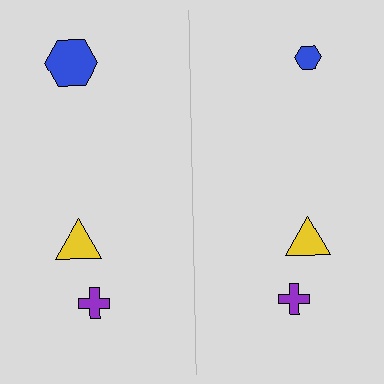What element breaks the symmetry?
The blue hexagon on the right side has a different size than its mirror counterpart.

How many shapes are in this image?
There are 6 shapes in this image.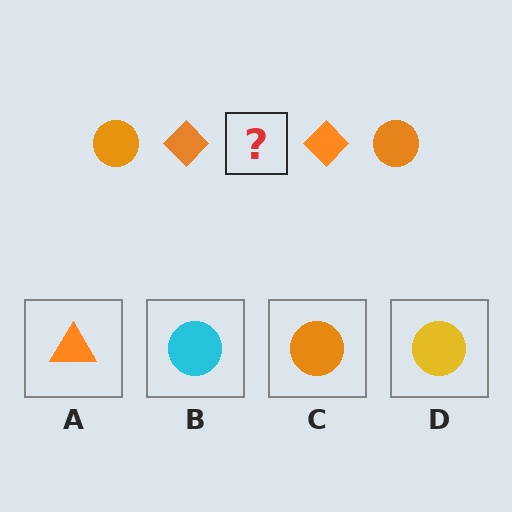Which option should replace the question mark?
Option C.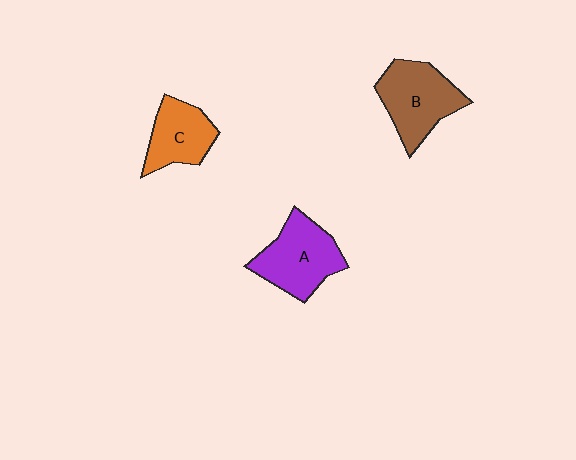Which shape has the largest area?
Shape B (brown).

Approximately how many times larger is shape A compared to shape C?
Approximately 1.3 times.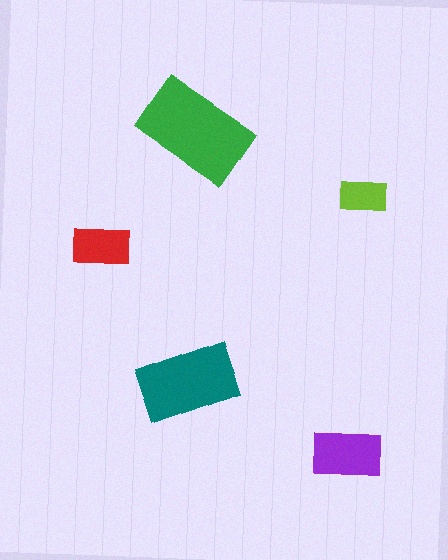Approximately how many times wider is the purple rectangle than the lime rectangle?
About 1.5 times wider.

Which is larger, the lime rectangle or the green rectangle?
The green one.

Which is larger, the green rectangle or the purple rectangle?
The green one.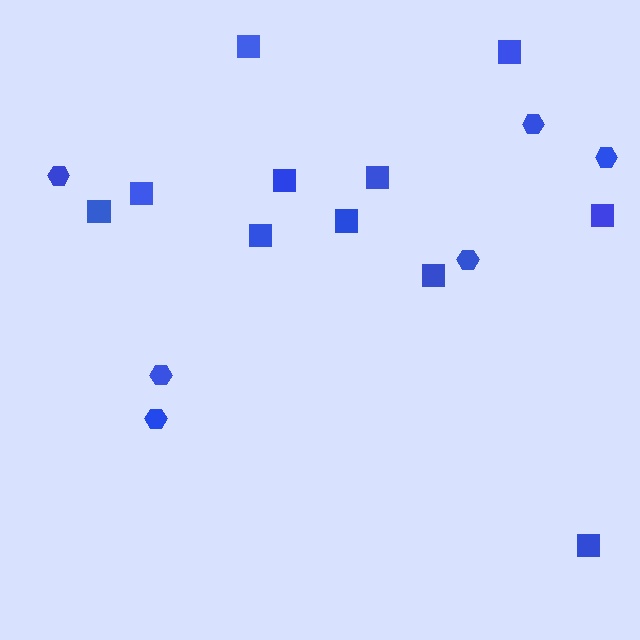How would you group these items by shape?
There are 2 groups: one group of squares (11) and one group of hexagons (6).